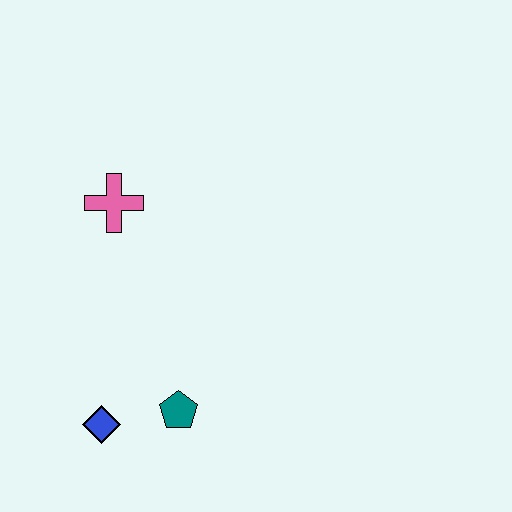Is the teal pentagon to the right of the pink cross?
Yes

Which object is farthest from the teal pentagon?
The pink cross is farthest from the teal pentagon.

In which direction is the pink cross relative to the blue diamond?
The pink cross is above the blue diamond.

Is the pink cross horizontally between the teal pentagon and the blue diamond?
Yes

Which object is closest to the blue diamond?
The teal pentagon is closest to the blue diamond.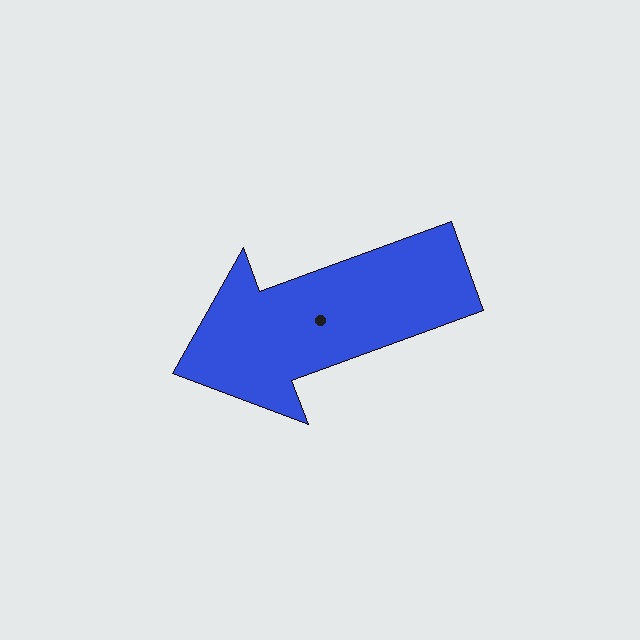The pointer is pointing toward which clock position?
Roughly 8 o'clock.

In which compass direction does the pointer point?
West.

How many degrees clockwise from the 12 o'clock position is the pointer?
Approximately 250 degrees.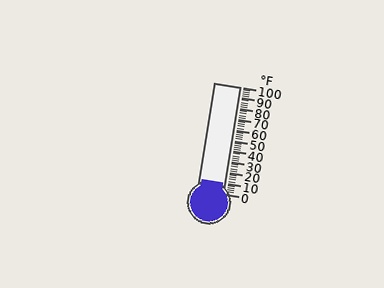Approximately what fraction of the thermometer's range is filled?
The thermometer is filled to approximately 10% of its range.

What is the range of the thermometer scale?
The thermometer scale ranges from 0°F to 100°F.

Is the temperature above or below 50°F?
The temperature is below 50°F.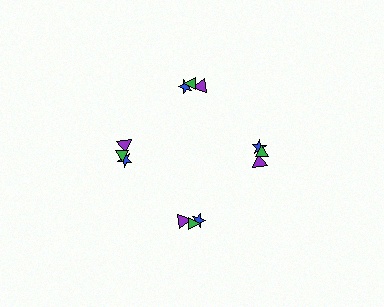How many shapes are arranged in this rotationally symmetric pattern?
There are 12 shapes, arranged in 4 groups of 3.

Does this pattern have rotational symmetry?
Yes, this pattern has 4-fold rotational symmetry. It looks the same after rotating 90 degrees around the center.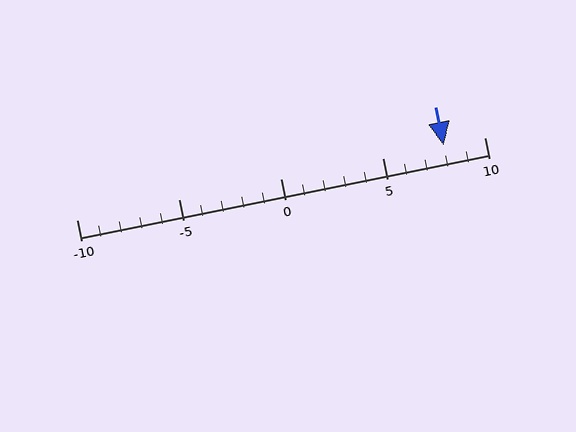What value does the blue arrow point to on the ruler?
The blue arrow points to approximately 8.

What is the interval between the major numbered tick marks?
The major tick marks are spaced 5 units apart.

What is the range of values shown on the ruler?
The ruler shows values from -10 to 10.